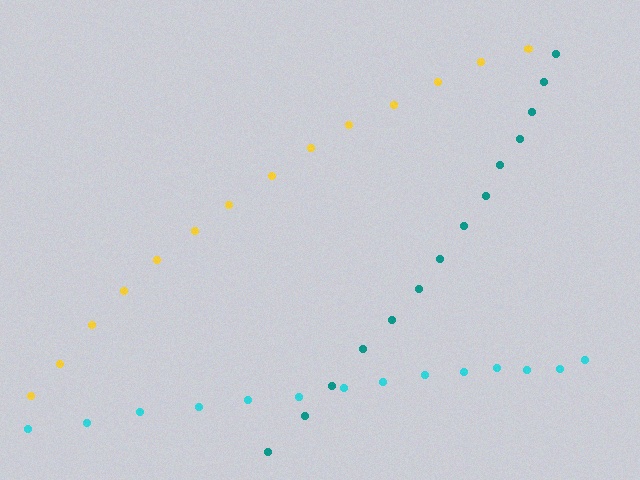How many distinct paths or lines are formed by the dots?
There are 3 distinct paths.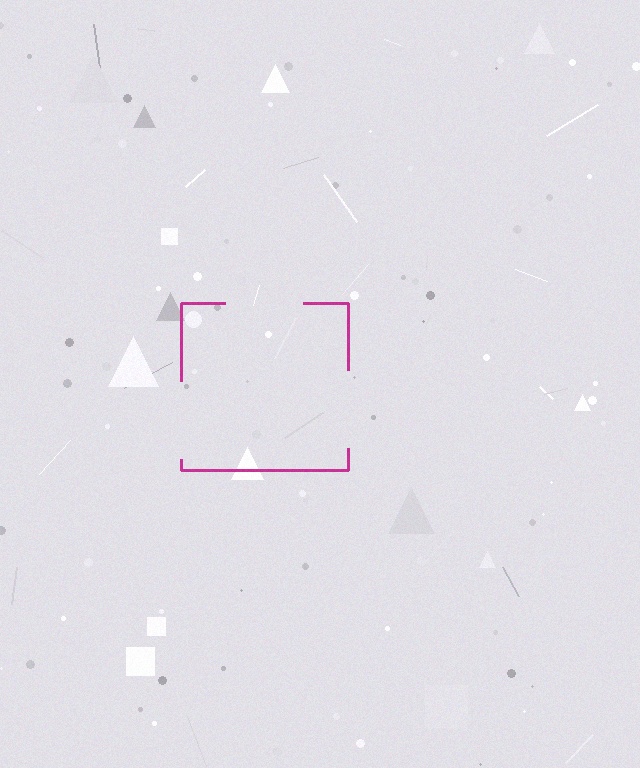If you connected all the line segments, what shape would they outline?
They would outline a square.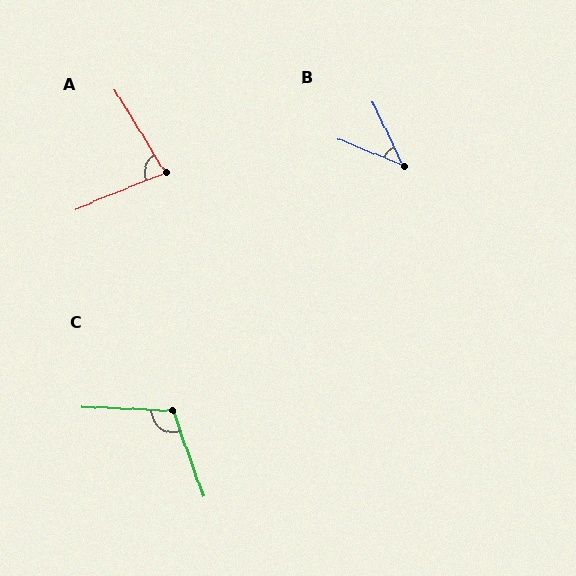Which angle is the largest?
C, at approximately 112 degrees.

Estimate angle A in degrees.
Approximately 81 degrees.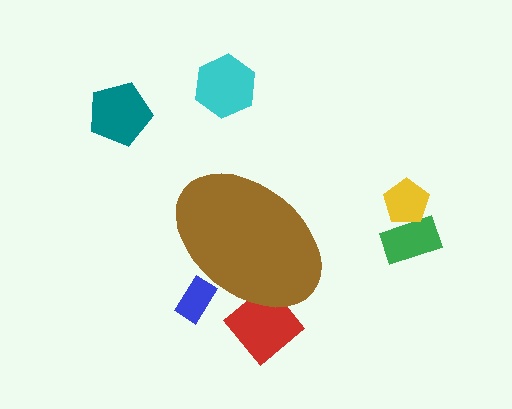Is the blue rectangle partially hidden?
Yes, the blue rectangle is partially hidden behind the brown ellipse.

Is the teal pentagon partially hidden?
No, the teal pentagon is fully visible.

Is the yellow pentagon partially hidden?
No, the yellow pentagon is fully visible.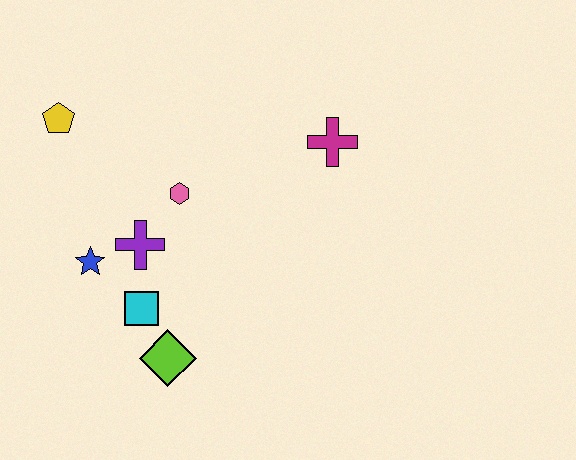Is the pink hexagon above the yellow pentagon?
No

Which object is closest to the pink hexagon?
The purple cross is closest to the pink hexagon.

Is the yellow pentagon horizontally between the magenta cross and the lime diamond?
No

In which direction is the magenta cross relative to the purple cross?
The magenta cross is to the right of the purple cross.